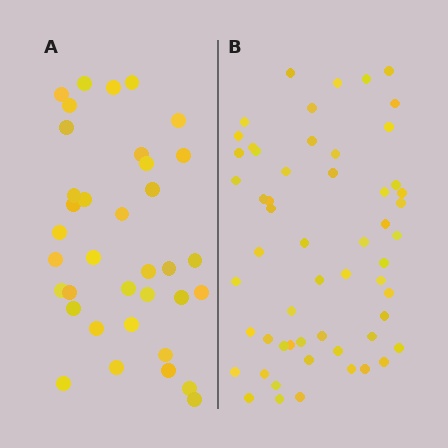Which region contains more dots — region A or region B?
Region B (the right region) has more dots.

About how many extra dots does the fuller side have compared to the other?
Region B has approximately 20 more dots than region A.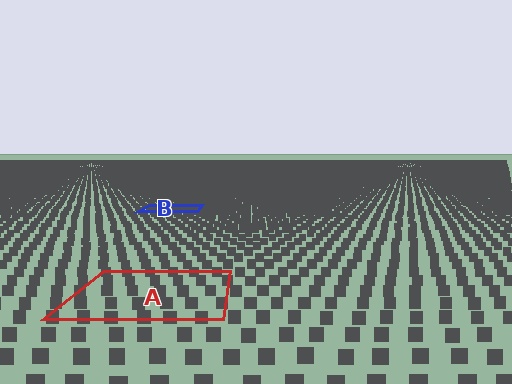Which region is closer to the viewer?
Region A is closer. The texture elements there are larger and more spread out.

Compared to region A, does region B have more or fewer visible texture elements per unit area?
Region B has more texture elements per unit area — they are packed more densely because it is farther away.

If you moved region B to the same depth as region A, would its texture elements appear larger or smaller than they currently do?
They would appear larger. At a closer depth, the same texture elements are projected at a bigger on-screen size.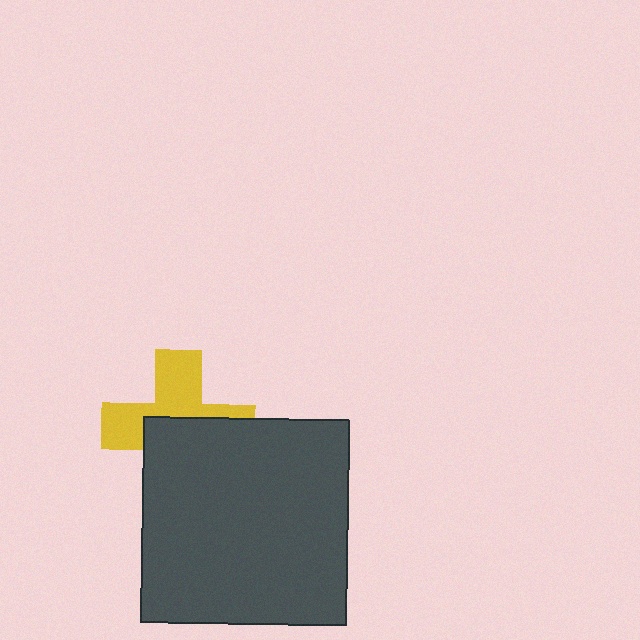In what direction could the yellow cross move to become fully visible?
The yellow cross could move up. That would shift it out from behind the dark gray square entirely.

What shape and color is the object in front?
The object in front is a dark gray square.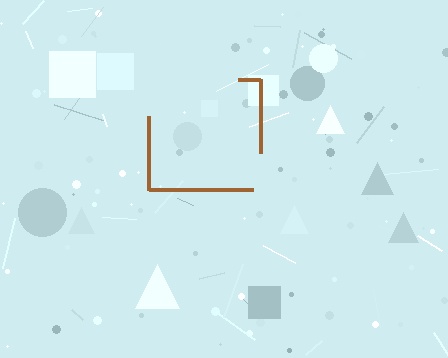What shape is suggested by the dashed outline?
The dashed outline suggests a square.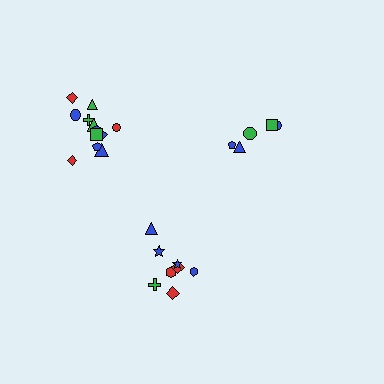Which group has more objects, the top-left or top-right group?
The top-left group.